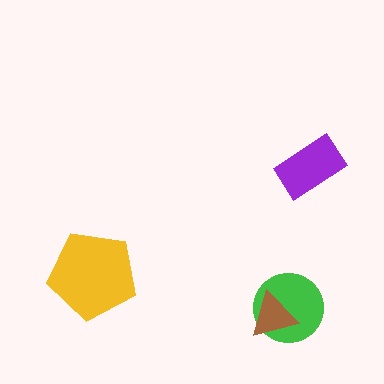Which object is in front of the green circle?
The brown triangle is in front of the green circle.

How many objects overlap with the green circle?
1 object overlaps with the green circle.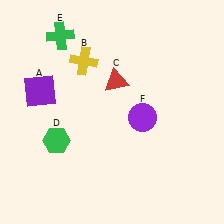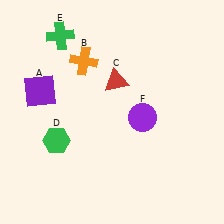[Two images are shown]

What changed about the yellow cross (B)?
In Image 1, B is yellow. In Image 2, it changed to orange.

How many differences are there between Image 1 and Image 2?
There is 1 difference between the two images.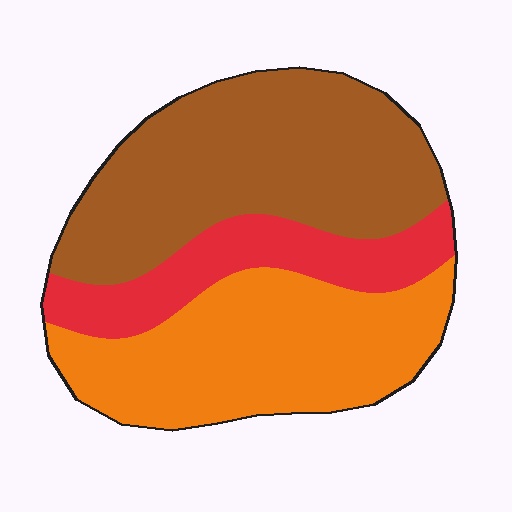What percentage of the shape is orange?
Orange covers roughly 35% of the shape.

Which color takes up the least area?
Red, at roughly 20%.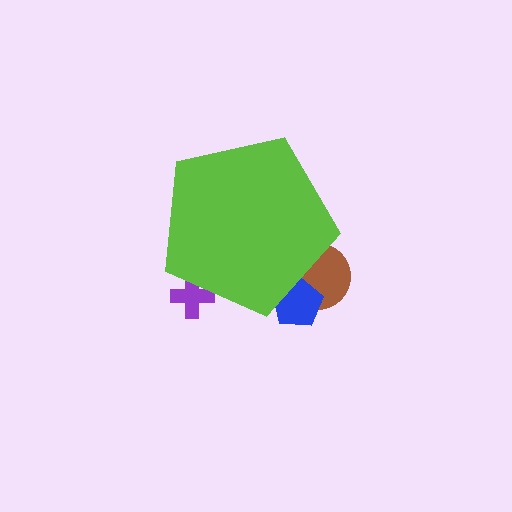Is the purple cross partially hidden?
Yes, the purple cross is partially hidden behind the lime pentagon.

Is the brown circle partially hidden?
Yes, the brown circle is partially hidden behind the lime pentagon.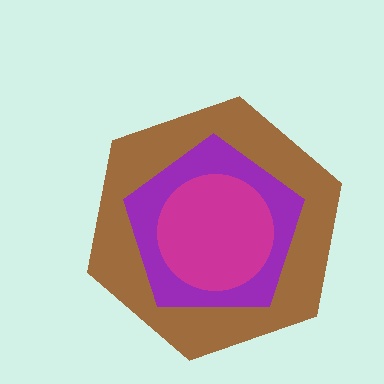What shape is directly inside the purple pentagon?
The magenta circle.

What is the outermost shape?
The brown hexagon.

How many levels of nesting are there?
3.